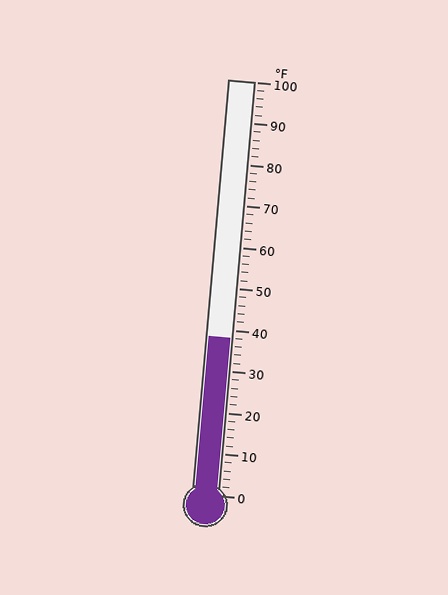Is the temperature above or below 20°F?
The temperature is above 20°F.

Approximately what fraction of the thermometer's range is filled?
The thermometer is filled to approximately 40% of its range.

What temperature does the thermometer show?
The thermometer shows approximately 38°F.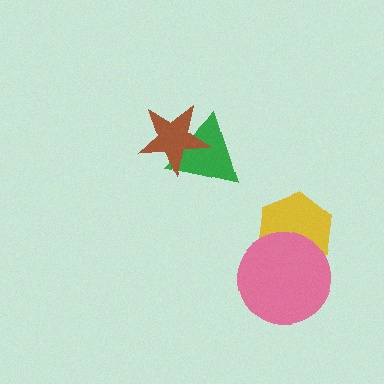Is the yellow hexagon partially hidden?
Yes, it is partially covered by another shape.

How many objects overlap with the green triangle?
1 object overlaps with the green triangle.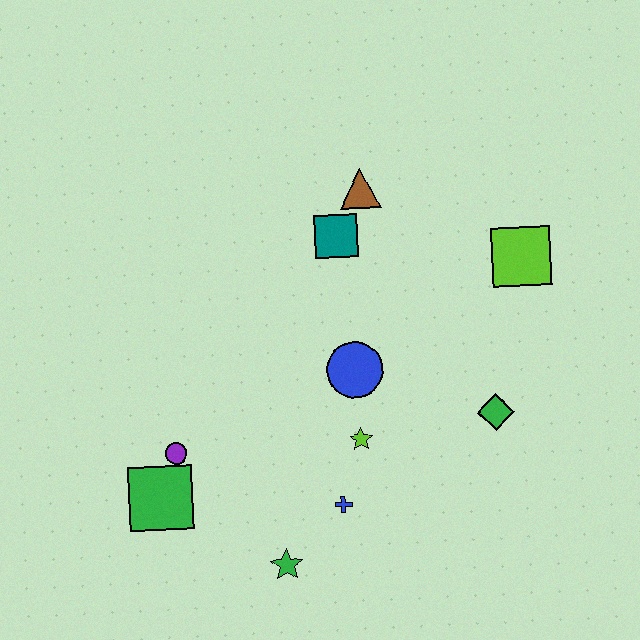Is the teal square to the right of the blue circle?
No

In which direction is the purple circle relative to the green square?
The purple circle is above the green square.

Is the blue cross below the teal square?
Yes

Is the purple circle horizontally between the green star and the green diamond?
No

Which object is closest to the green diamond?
The lime star is closest to the green diamond.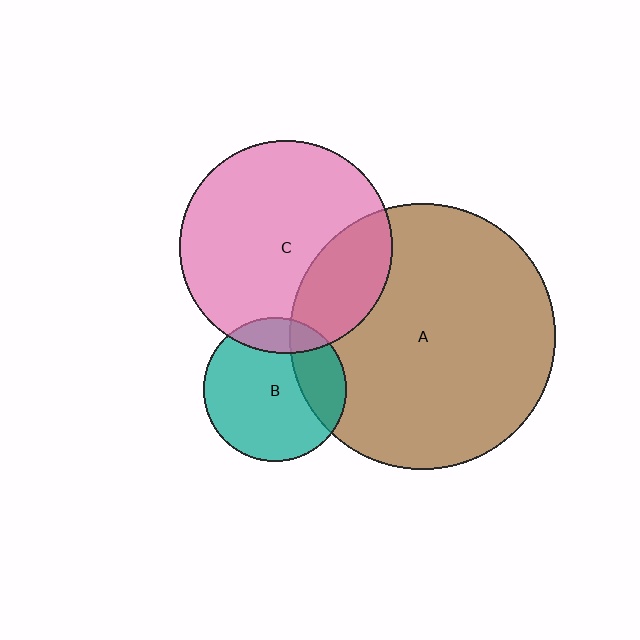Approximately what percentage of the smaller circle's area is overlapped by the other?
Approximately 15%.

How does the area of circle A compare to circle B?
Approximately 3.4 times.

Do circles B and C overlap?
Yes.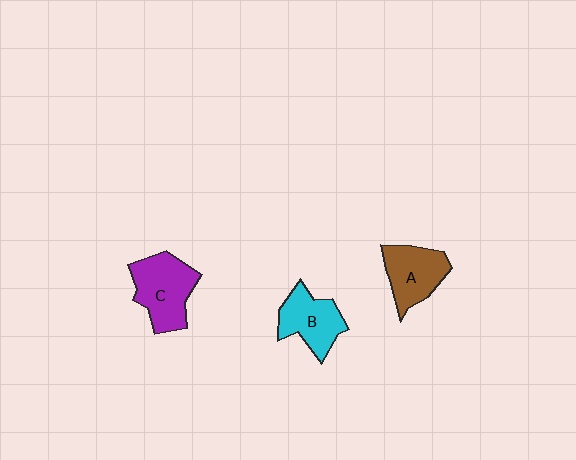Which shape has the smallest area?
Shape B (cyan).